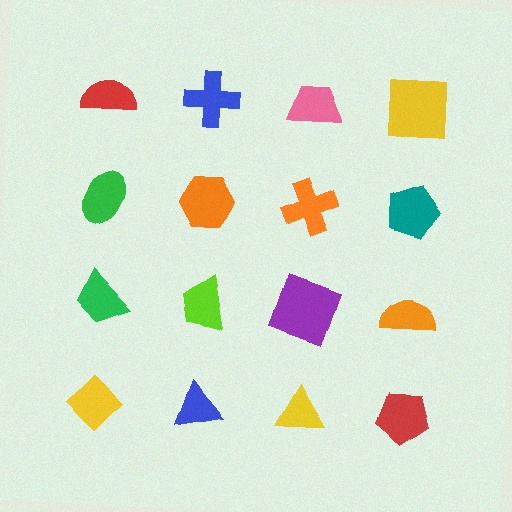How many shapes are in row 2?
4 shapes.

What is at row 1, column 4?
A yellow square.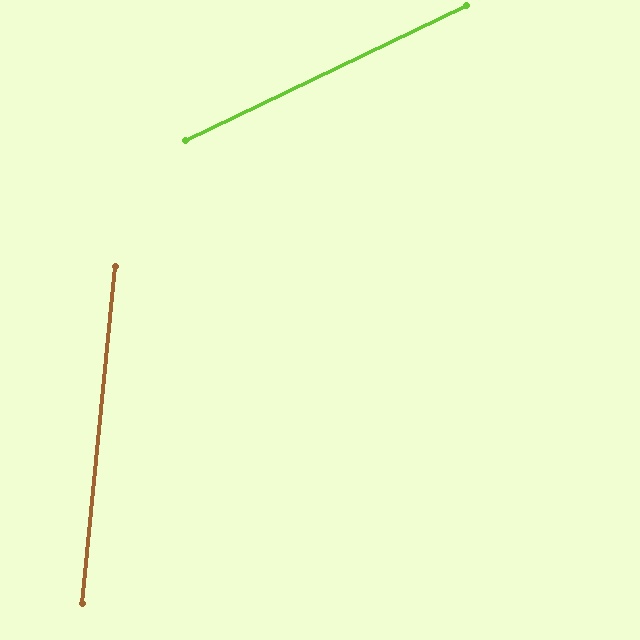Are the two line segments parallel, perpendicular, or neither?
Neither parallel nor perpendicular — they differ by about 59°.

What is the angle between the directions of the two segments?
Approximately 59 degrees.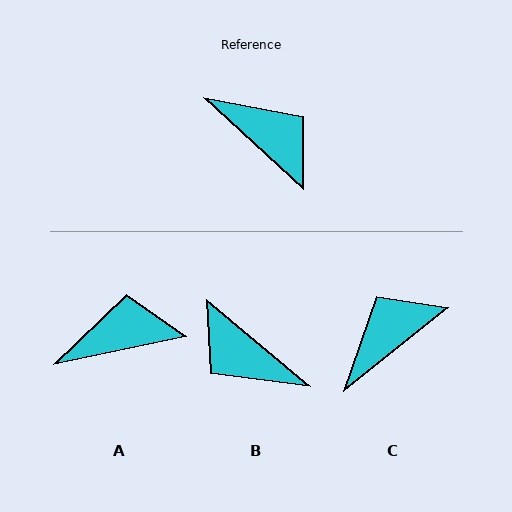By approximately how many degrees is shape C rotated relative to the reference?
Approximately 81 degrees counter-clockwise.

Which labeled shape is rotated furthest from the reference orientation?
B, about 177 degrees away.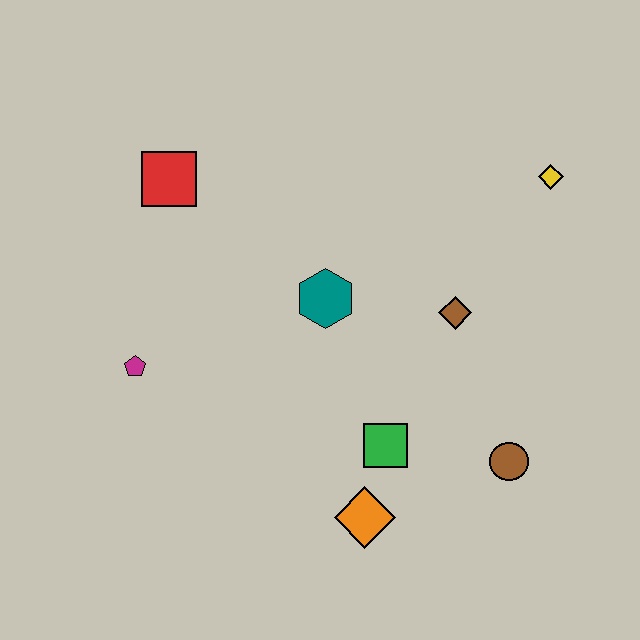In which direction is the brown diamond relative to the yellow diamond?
The brown diamond is below the yellow diamond.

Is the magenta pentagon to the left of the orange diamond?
Yes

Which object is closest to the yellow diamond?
The brown diamond is closest to the yellow diamond.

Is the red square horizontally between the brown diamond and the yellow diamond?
No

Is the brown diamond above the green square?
Yes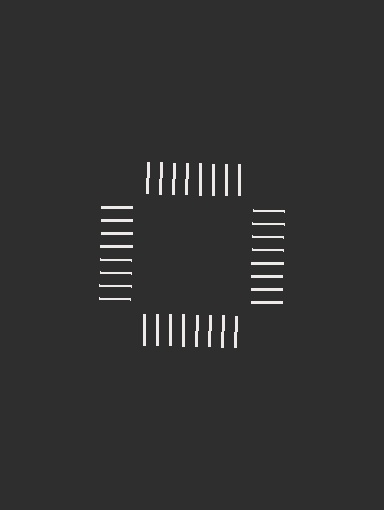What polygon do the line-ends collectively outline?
An illusory square — the line segments terminate on its edges but no continuous stroke is drawn.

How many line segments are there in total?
32 — 8 along each of the 4 edges.